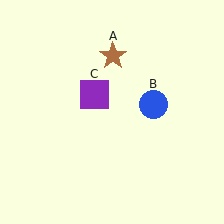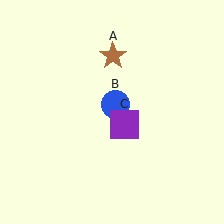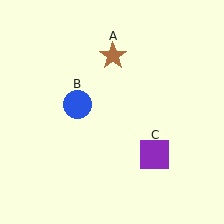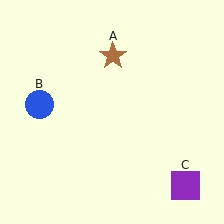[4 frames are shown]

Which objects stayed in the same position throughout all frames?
Brown star (object A) remained stationary.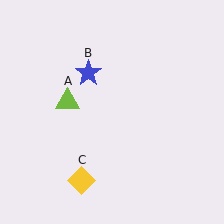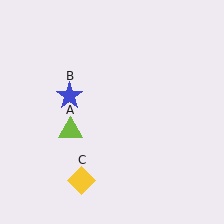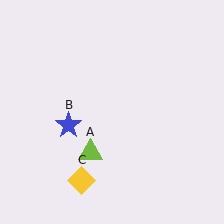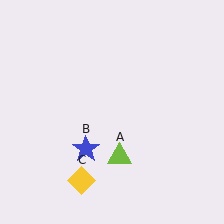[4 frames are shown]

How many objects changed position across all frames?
2 objects changed position: lime triangle (object A), blue star (object B).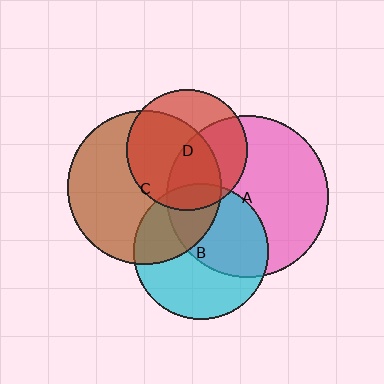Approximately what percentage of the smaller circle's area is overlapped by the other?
Approximately 45%.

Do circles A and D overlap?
Yes.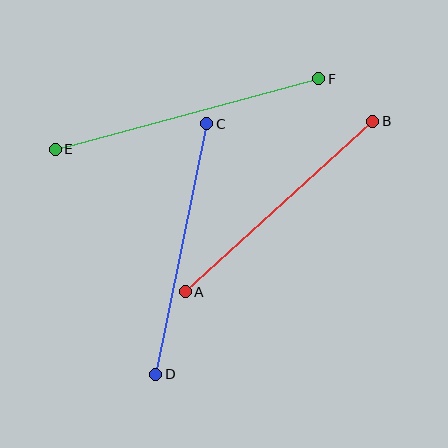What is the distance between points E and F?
The distance is approximately 272 pixels.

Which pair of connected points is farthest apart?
Points E and F are farthest apart.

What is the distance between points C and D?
The distance is approximately 256 pixels.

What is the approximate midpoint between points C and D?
The midpoint is at approximately (181, 249) pixels.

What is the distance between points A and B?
The distance is approximately 253 pixels.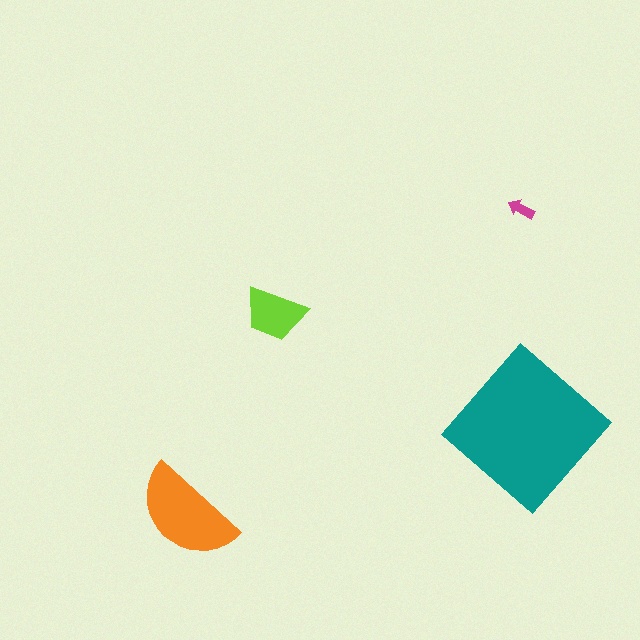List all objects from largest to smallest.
The teal diamond, the orange semicircle, the lime trapezoid, the magenta arrow.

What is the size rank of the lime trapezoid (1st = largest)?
3rd.